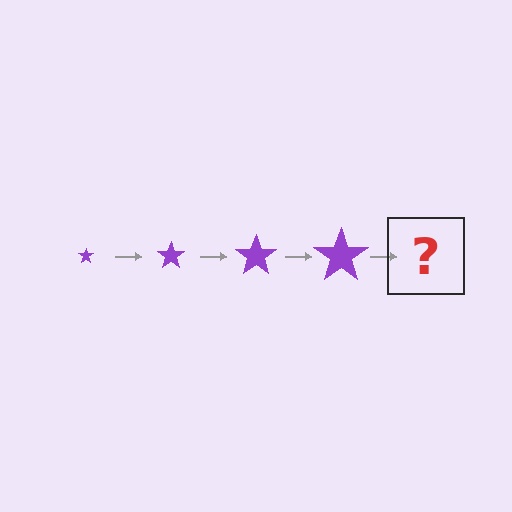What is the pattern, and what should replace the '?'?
The pattern is that the star gets progressively larger each step. The '?' should be a purple star, larger than the previous one.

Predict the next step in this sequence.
The next step is a purple star, larger than the previous one.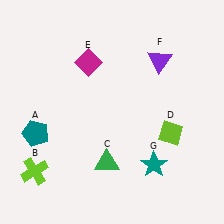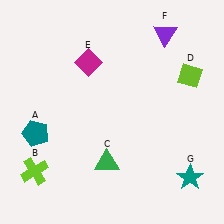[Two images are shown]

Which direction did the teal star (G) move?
The teal star (G) moved right.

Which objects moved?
The objects that moved are: the lime diamond (D), the purple triangle (F), the teal star (G).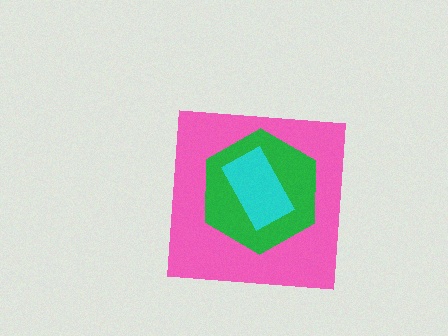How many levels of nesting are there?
3.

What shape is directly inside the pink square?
The green hexagon.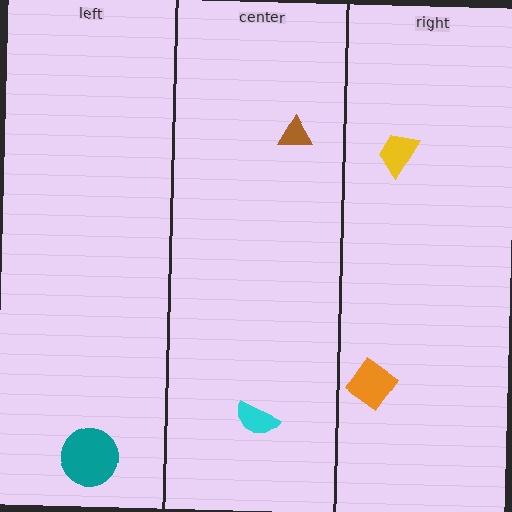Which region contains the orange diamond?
The right region.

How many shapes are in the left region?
1.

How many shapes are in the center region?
2.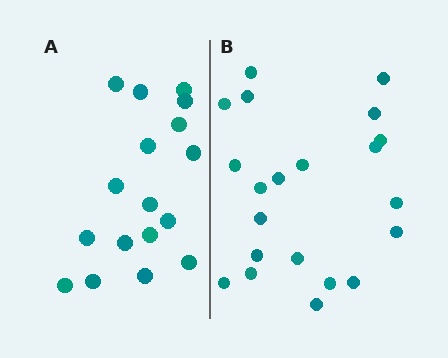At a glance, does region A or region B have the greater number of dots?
Region B (the right region) has more dots.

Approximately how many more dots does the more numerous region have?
Region B has about 4 more dots than region A.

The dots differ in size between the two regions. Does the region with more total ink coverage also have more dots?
No. Region A has more total ink coverage because its dots are larger, but region B actually contains more individual dots. Total area can be misleading — the number of items is what matters here.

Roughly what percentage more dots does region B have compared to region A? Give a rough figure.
About 25% more.